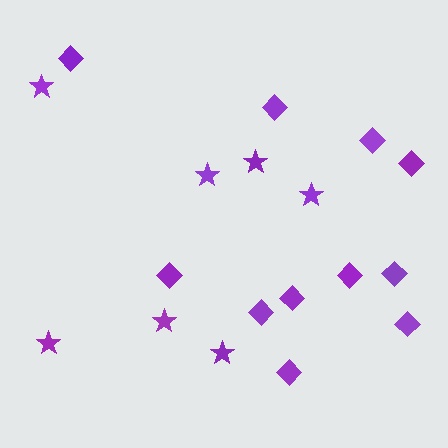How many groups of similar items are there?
There are 2 groups: one group of stars (7) and one group of diamonds (11).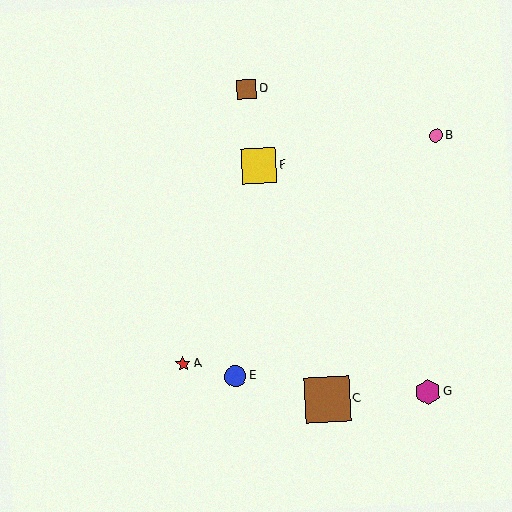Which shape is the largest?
The brown square (labeled C) is the largest.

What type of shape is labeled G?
Shape G is a magenta hexagon.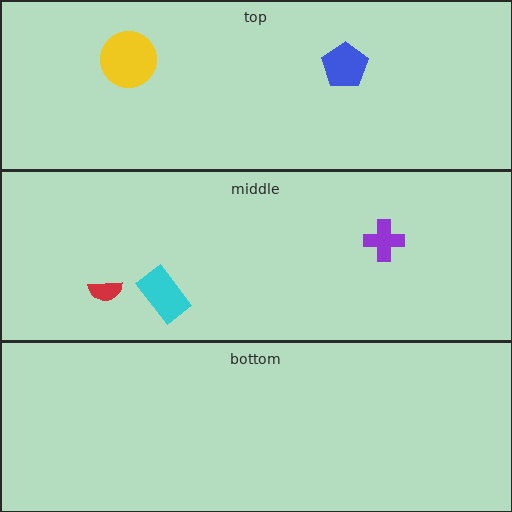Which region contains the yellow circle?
The top region.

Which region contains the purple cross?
The middle region.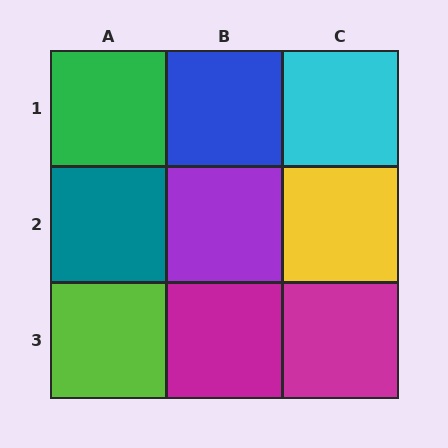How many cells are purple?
1 cell is purple.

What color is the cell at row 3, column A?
Lime.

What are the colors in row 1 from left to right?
Green, blue, cyan.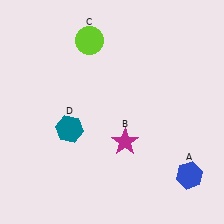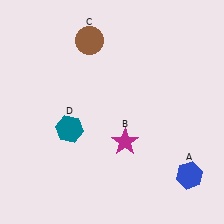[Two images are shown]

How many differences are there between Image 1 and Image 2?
There is 1 difference between the two images.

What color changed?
The circle (C) changed from lime in Image 1 to brown in Image 2.